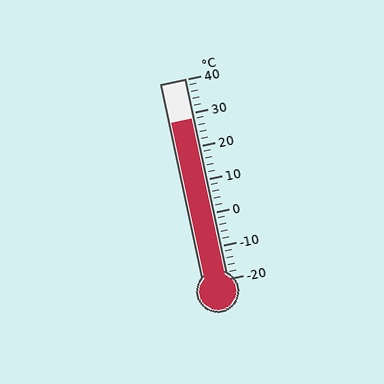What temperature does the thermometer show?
The thermometer shows approximately 28°C.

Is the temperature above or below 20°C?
The temperature is above 20°C.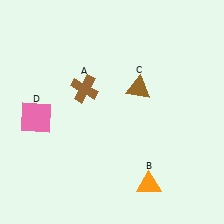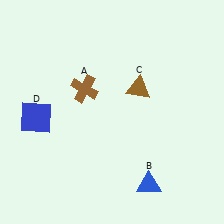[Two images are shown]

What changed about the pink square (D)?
In Image 1, D is pink. In Image 2, it changed to blue.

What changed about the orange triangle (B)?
In Image 1, B is orange. In Image 2, it changed to blue.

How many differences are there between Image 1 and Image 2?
There are 2 differences between the two images.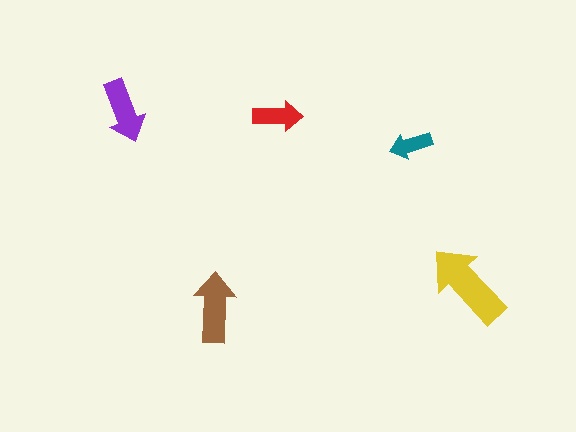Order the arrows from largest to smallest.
the yellow one, the brown one, the purple one, the red one, the teal one.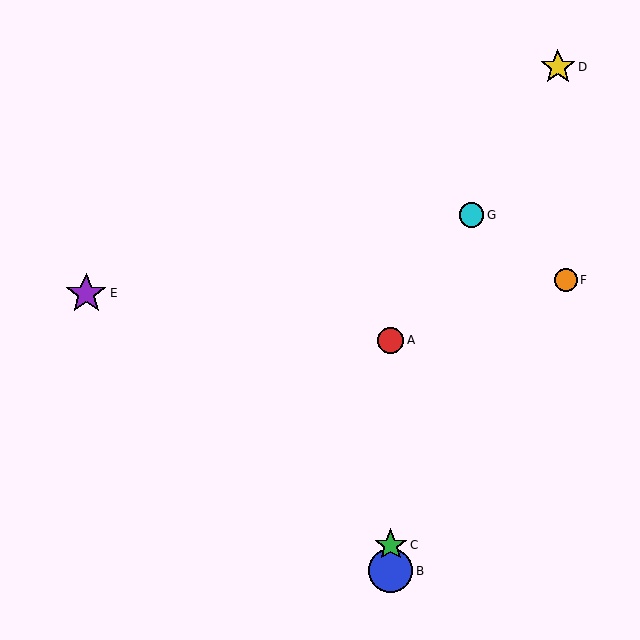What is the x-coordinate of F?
Object F is at x≈566.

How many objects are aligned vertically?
3 objects (A, B, C) are aligned vertically.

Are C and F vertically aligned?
No, C is at x≈391 and F is at x≈566.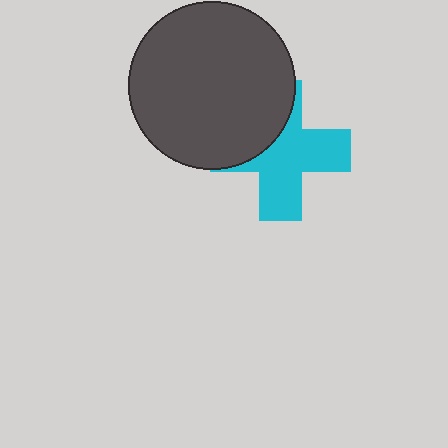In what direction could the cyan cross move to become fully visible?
The cyan cross could move toward the lower-right. That would shift it out from behind the dark gray circle entirely.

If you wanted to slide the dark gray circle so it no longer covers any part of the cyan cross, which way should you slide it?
Slide it toward the upper-left — that is the most direct way to separate the two shapes.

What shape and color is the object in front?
The object in front is a dark gray circle.